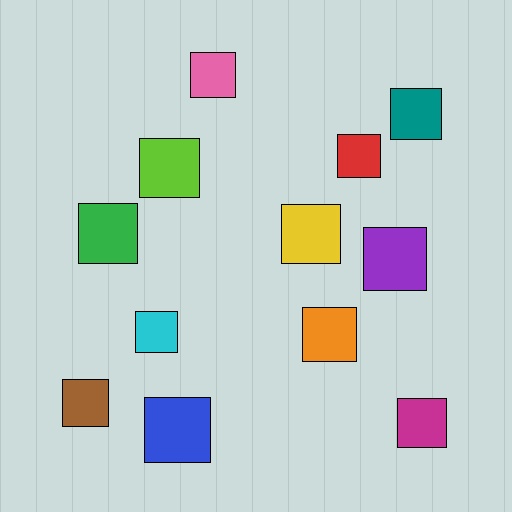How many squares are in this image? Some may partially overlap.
There are 12 squares.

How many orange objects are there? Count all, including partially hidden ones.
There is 1 orange object.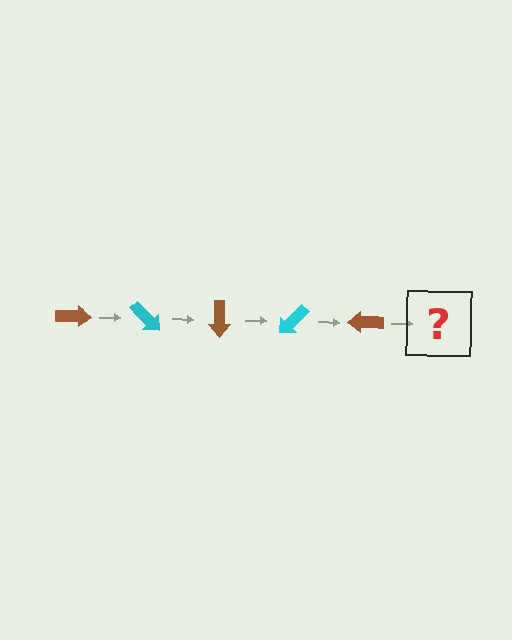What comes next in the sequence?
The next element should be a cyan arrow, rotated 225 degrees from the start.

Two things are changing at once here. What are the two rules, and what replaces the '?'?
The two rules are that it rotates 45 degrees each step and the color cycles through brown and cyan. The '?' should be a cyan arrow, rotated 225 degrees from the start.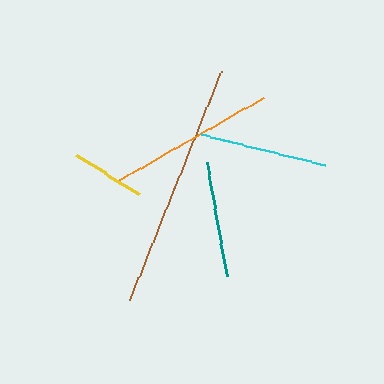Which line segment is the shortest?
The yellow line is the shortest at approximately 74 pixels.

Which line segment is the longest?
The brown line is the longest at approximately 247 pixels.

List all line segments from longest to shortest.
From longest to shortest: brown, orange, cyan, teal, yellow.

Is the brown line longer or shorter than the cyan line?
The brown line is longer than the cyan line.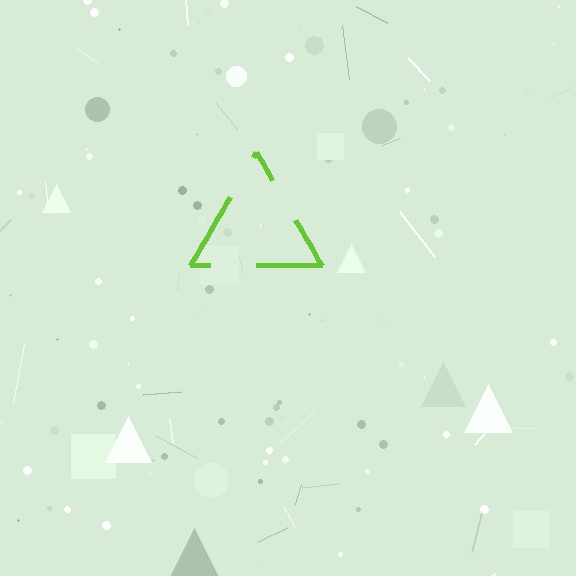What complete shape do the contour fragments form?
The contour fragments form a triangle.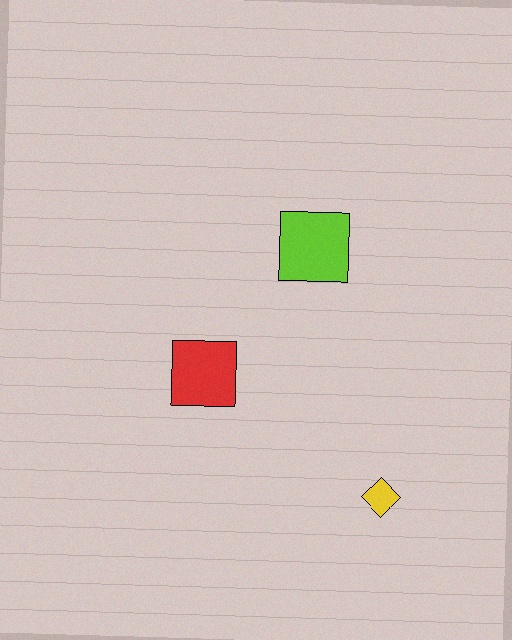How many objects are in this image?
There are 3 objects.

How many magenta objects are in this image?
There are no magenta objects.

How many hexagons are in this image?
There are no hexagons.